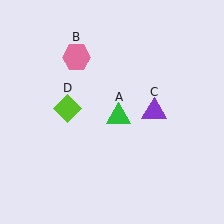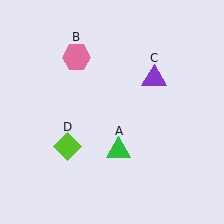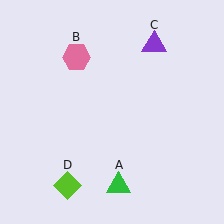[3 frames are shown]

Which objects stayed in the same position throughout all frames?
Pink hexagon (object B) remained stationary.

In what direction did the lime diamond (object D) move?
The lime diamond (object D) moved down.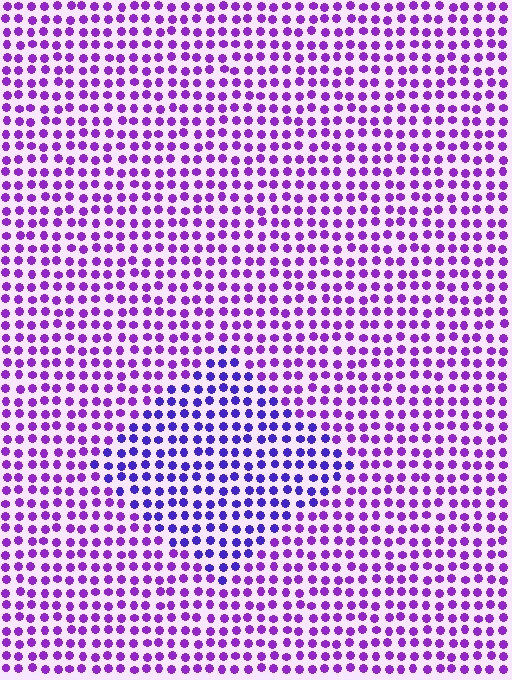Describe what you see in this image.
The image is filled with small purple elements in a uniform arrangement. A diamond-shaped region is visible where the elements are tinted to a slightly different hue, forming a subtle color boundary.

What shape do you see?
I see a diamond.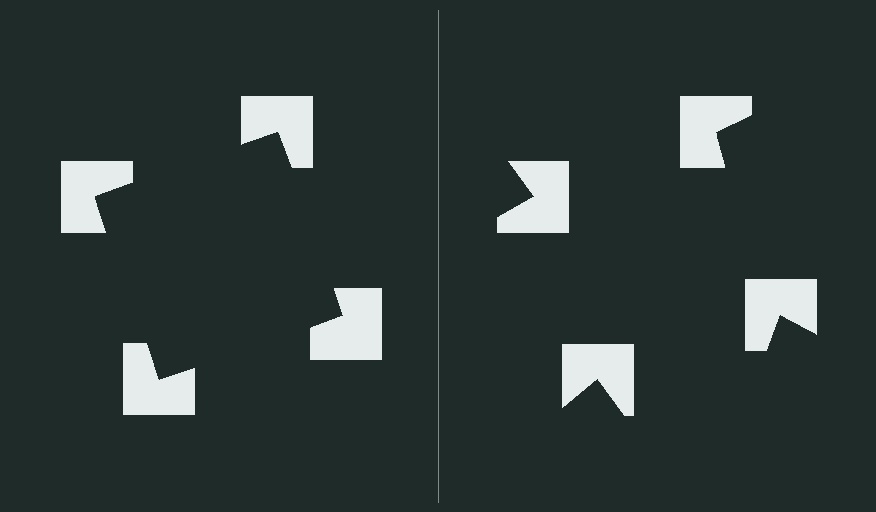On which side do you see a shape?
An illusory square appears on the left side. On the right side the wedge cuts are rotated, so no coherent shape forms.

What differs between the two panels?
The notched squares are positioned identically on both sides; only the wedge orientations differ. On the left they align to a square; on the right they are misaligned.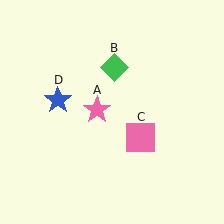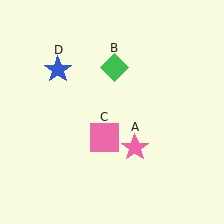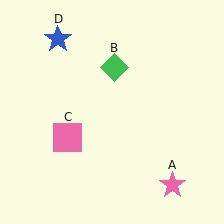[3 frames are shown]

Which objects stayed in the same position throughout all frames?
Green diamond (object B) remained stationary.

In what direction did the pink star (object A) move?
The pink star (object A) moved down and to the right.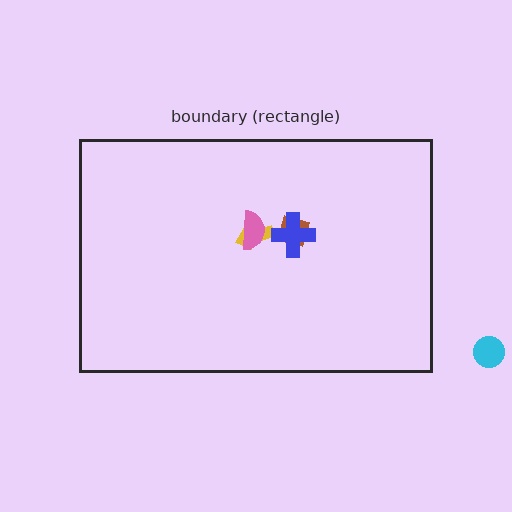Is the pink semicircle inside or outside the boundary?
Inside.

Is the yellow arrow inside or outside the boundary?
Inside.